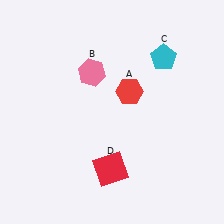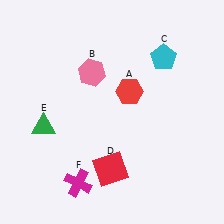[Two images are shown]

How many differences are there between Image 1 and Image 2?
There are 2 differences between the two images.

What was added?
A green triangle (E), a magenta cross (F) were added in Image 2.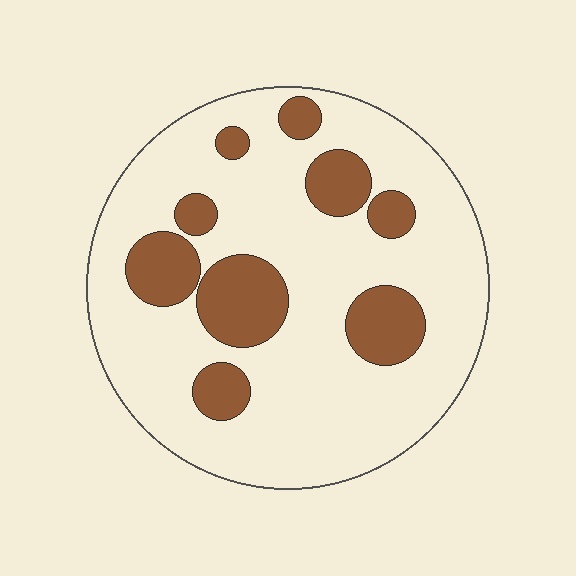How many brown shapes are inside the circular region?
9.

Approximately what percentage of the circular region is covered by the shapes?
Approximately 20%.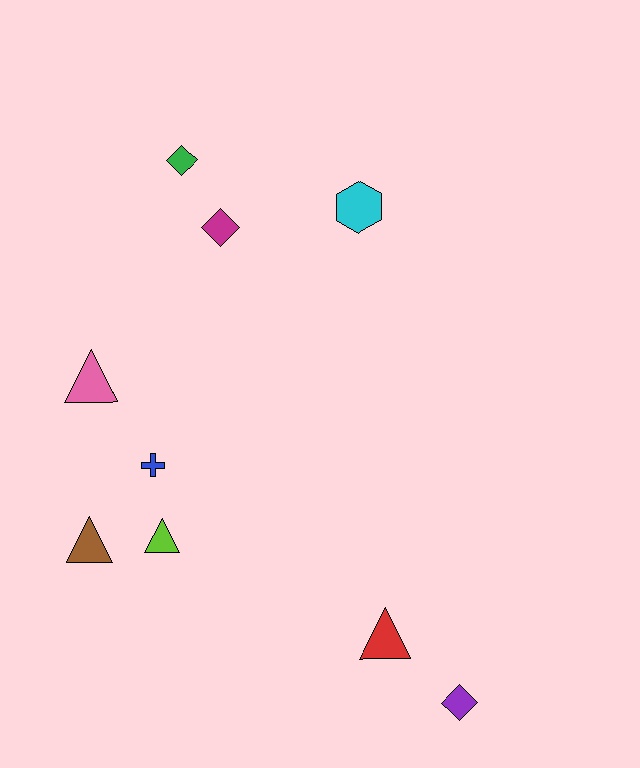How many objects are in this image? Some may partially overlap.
There are 9 objects.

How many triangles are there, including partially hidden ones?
There are 4 triangles.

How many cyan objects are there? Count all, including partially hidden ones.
There is 1 cyan object.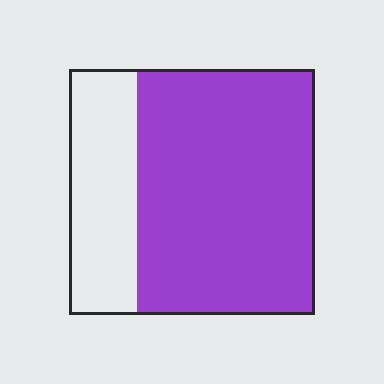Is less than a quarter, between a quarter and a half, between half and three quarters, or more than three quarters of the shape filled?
Between half and three quarters.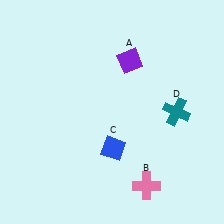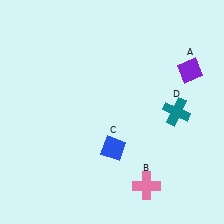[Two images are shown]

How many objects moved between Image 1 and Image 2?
1 object moved between the two images.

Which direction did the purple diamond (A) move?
The purple diamond (A) moved right.